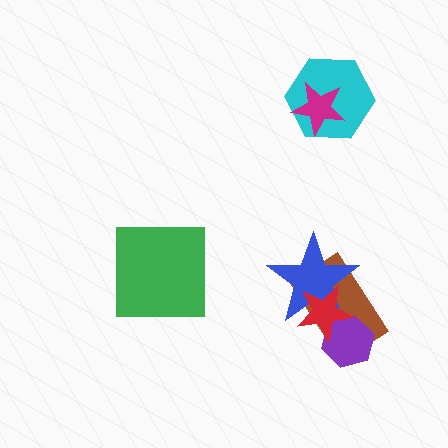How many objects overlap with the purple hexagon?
2 objects overlap with the purple hexagon.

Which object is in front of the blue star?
The red star is in front of the blue star.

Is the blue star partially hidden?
Yes, it is partially covered by another shape.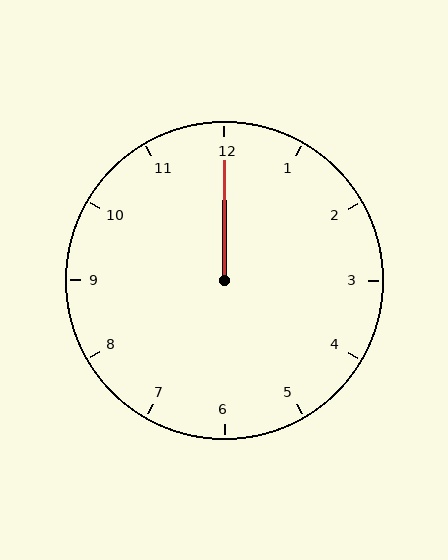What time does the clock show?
12:00.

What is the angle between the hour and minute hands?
Approximately 0 degrees.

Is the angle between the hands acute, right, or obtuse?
It is acute.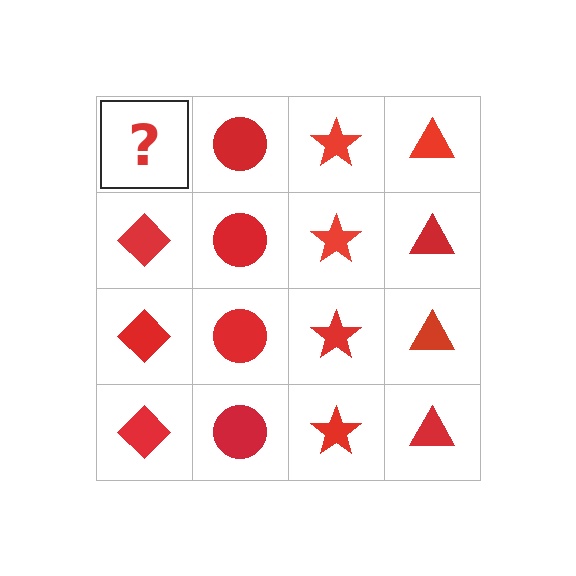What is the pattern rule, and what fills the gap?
The rule is that each column has a consistent shape. The gap should be filled with a red diamond.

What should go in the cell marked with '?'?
The missing cell should contain a red diamond.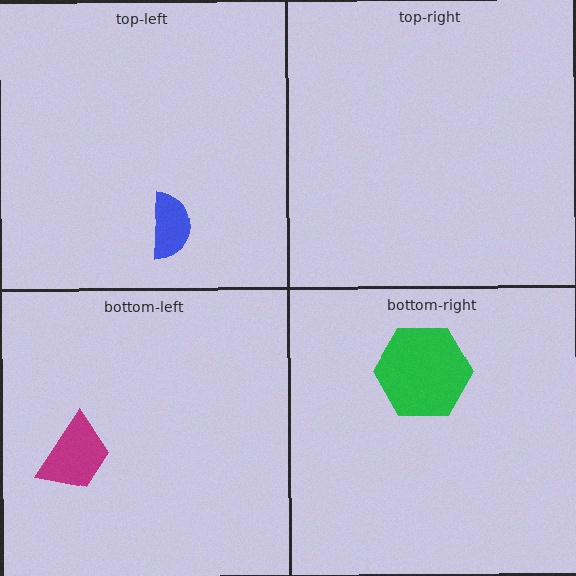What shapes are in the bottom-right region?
The green hexagon.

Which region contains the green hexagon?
The bottom-right region.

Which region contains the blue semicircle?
The top-left region.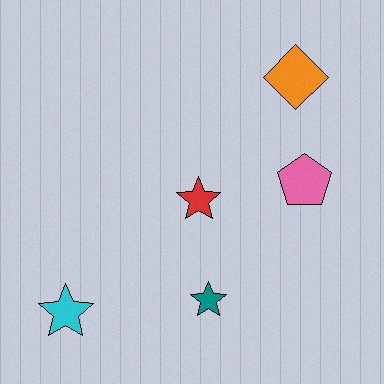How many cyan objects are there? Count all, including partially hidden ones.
There is 1 cyan object.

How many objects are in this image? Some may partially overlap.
There are 5 objects.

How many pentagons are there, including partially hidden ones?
There is 1 pentagon.